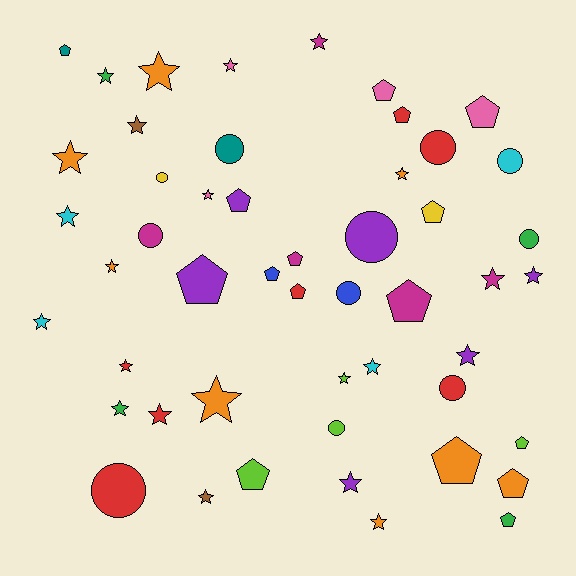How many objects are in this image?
There are 50 objects.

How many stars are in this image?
There are 23 stars.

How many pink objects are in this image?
There are 4 pink objects.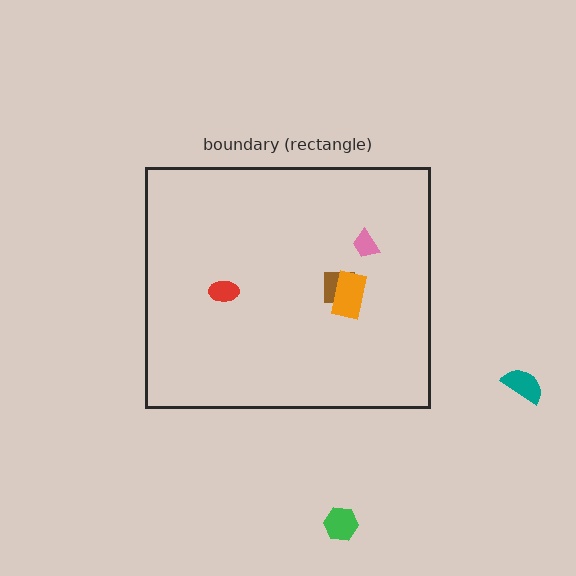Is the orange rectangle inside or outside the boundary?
Inside.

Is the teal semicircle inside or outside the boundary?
Outside.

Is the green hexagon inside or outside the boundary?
Outside.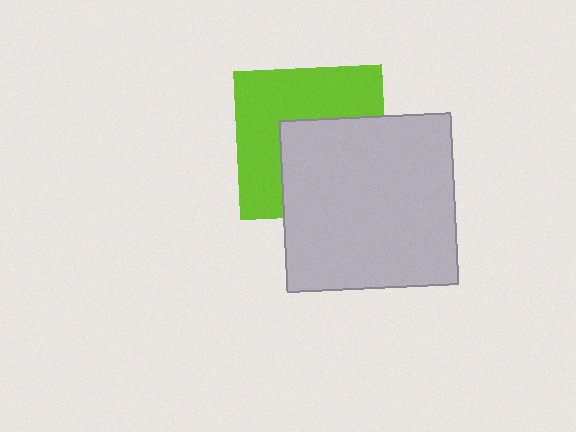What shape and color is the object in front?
The object in front is a light gray square.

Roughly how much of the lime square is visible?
About half of it is visible (roughly 53%).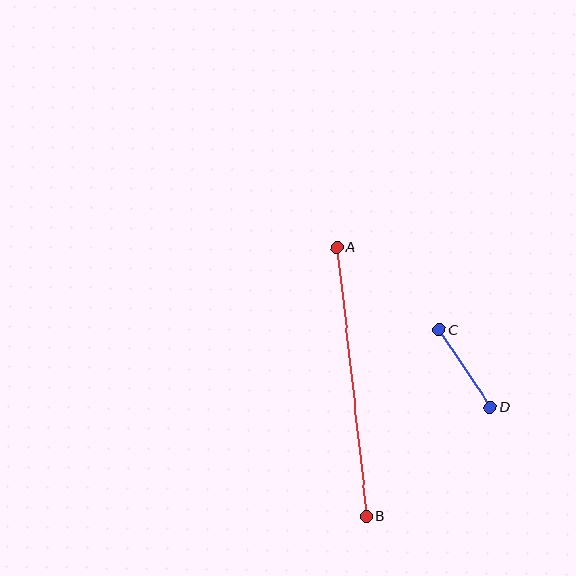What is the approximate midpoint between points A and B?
The midpoint is at approximately (352, 382) pixels.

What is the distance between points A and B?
The distance is approximately 271 pixels.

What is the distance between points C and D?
The distance is approximately 92 pixels.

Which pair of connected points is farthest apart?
Points A and B are farthest apart.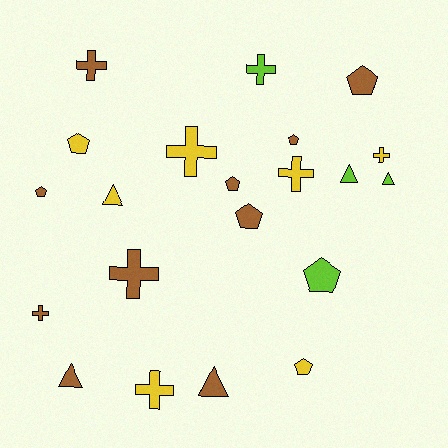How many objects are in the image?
There are 21 objects.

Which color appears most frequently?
Brown, with 10 objects.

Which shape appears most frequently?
Cross, with 8 objects.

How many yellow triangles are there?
There is 1 yellow triangle.